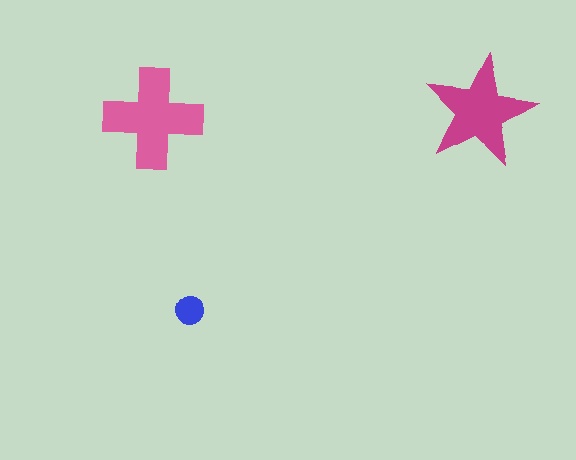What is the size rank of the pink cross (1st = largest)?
1st.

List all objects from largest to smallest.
The pink cross, the magenta star, the blue circle.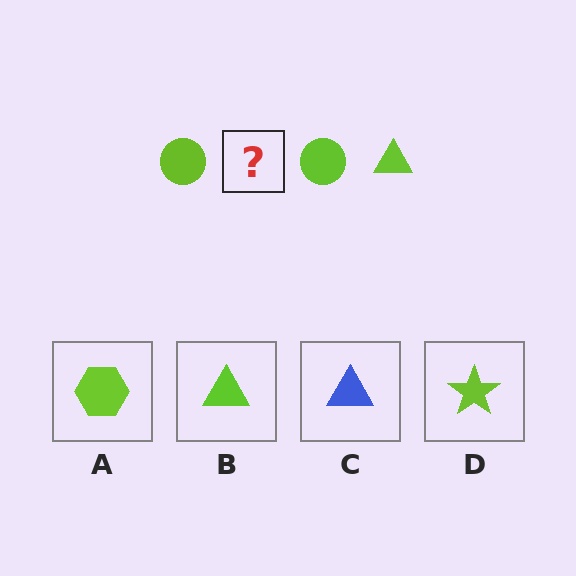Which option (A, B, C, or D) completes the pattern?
B.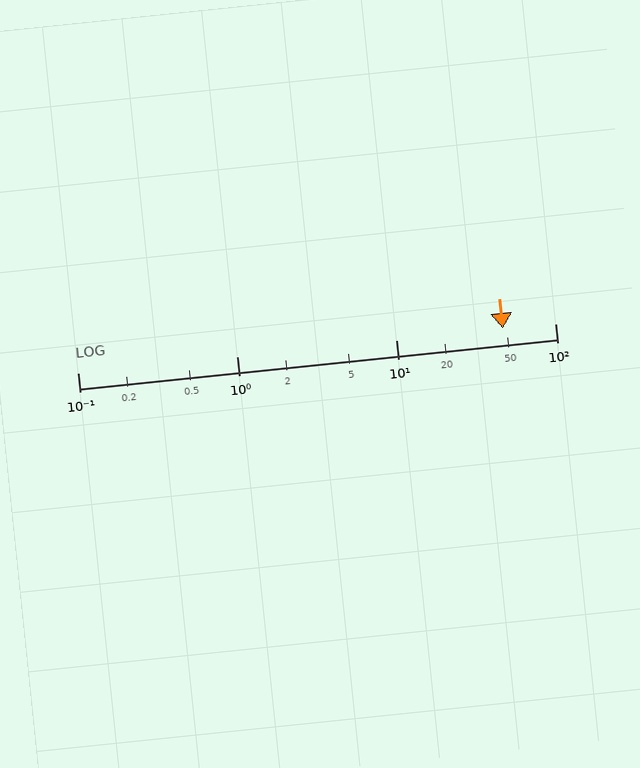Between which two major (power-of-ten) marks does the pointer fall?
The pointer is between 10 and 100.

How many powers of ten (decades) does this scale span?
The scale spans 3 decades, from 0.1 to 100.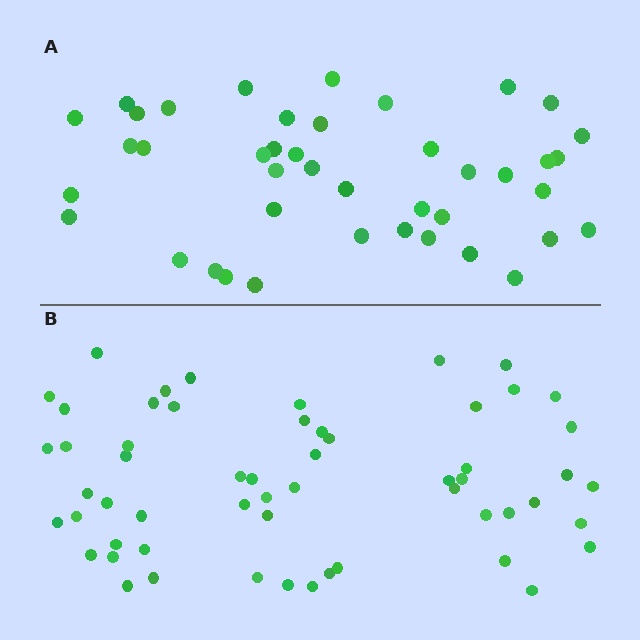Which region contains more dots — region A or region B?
Region B (the bottom region) has more dots.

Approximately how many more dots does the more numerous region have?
Region B has approximately 15 more dots than region A.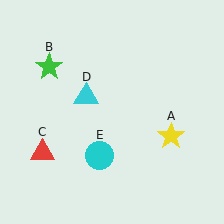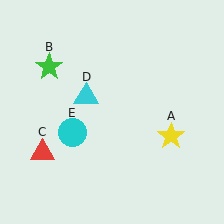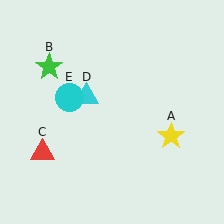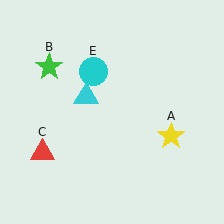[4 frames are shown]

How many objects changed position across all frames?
1 object changed position: cyan circle (object E).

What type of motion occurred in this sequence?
The cyan circle (object E) rotated clockwise around the center of the scene.